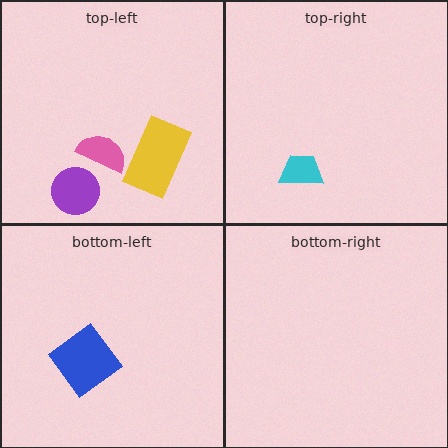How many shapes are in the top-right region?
1.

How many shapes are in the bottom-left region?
1.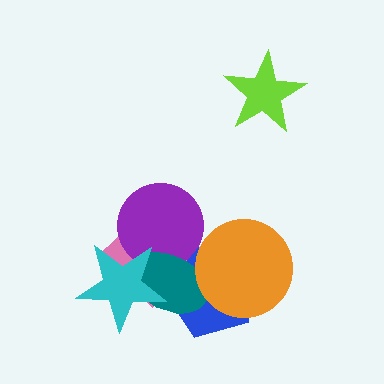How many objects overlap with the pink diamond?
4 objects overlap with the pink diamond.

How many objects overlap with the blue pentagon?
3 objects overlap with the blue pentagon.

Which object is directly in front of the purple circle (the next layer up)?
The teal ellipse is directly in front of the purple circle.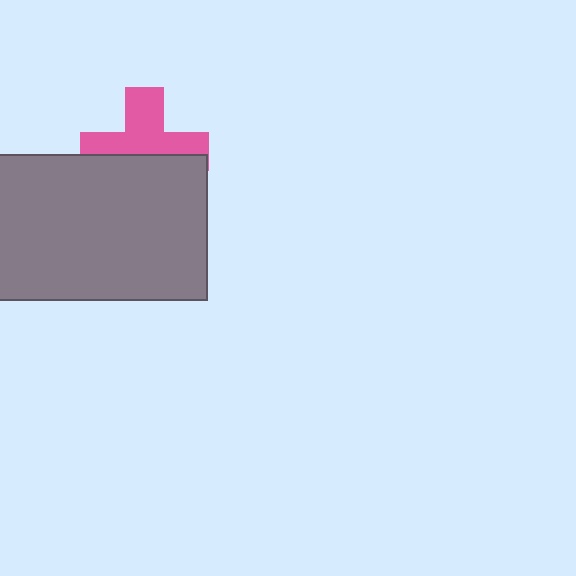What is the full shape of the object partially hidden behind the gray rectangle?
The partially hidden object is a pink cross.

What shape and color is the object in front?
The object in front is a gray rectangle.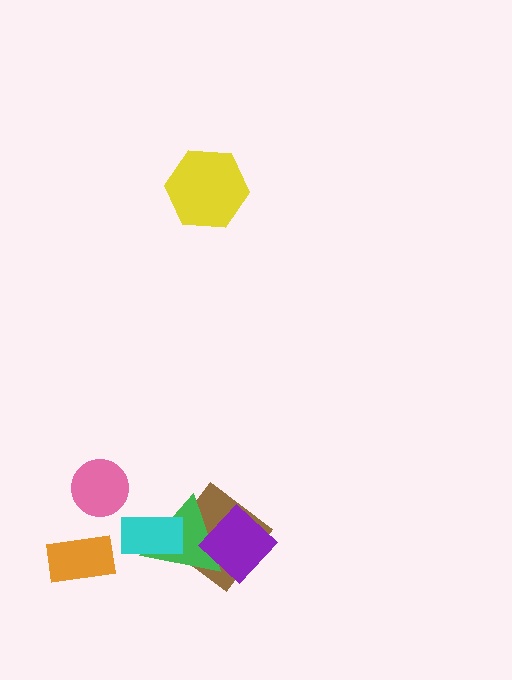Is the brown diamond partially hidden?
Yes, it is partially covered by another shape.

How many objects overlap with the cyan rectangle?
1 object overlaps with the cyan rectangle.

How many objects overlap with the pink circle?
0 objects overlap with the pink circle.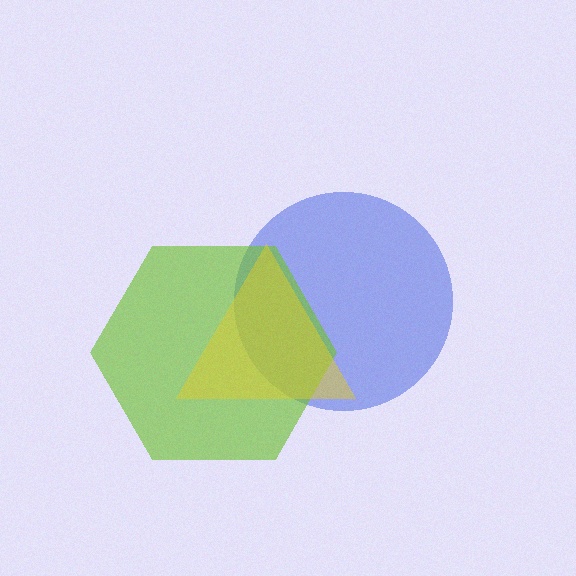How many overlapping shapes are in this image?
There are 3 overlapping shapes in the image.